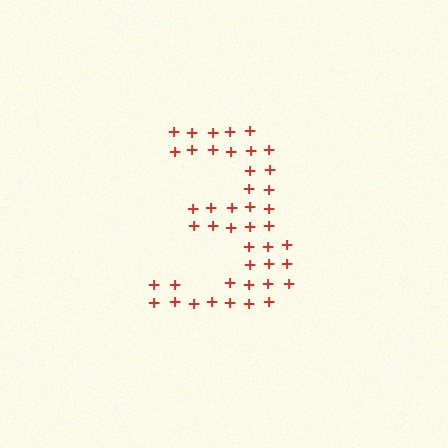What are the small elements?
The small elements are plus signs.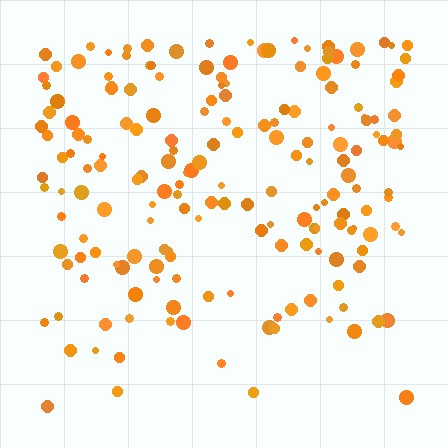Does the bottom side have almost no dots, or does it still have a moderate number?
Still a moderate number, just noticeably fewer than the top.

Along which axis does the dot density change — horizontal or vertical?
Vertical.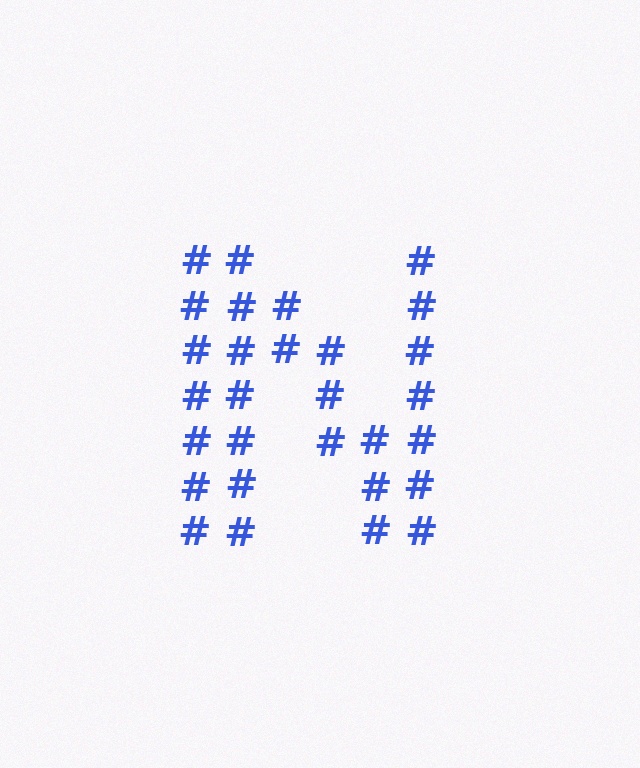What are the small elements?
The small elements are hash symbols.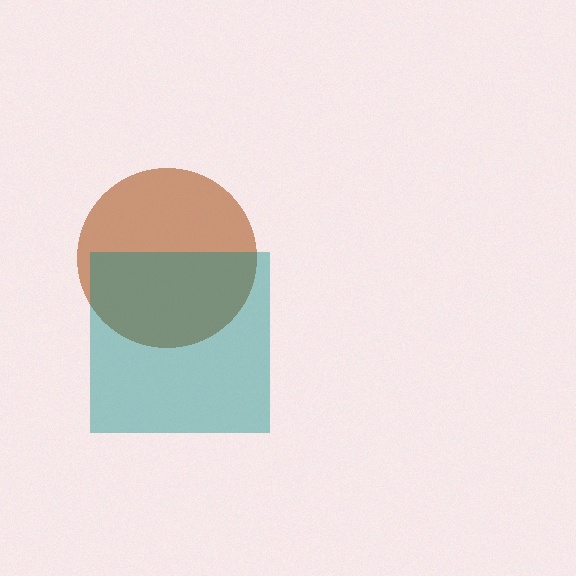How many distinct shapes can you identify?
There are 2 distinct shapes: a brown circle, a teal square.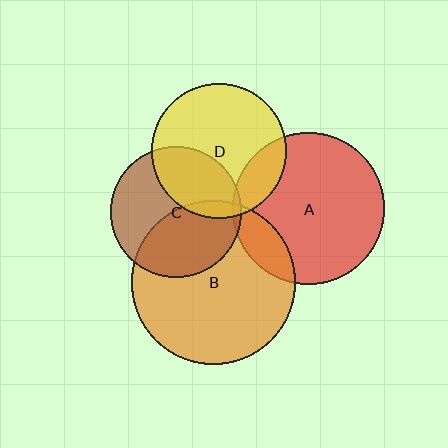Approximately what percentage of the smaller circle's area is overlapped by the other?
Approximately 5%.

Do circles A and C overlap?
Yes.